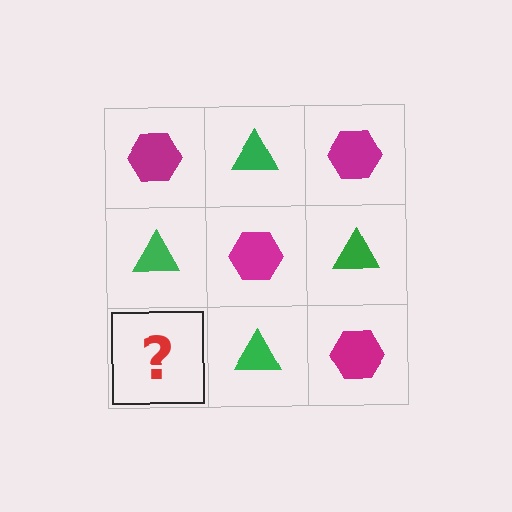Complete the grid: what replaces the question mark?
The question mark should be replaced with a magenta hexagon.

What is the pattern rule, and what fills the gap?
The rule is that it alternates magenta hexagon and green triangle in a checkerboard pattern. The gap should be filled with a magenta hexagon.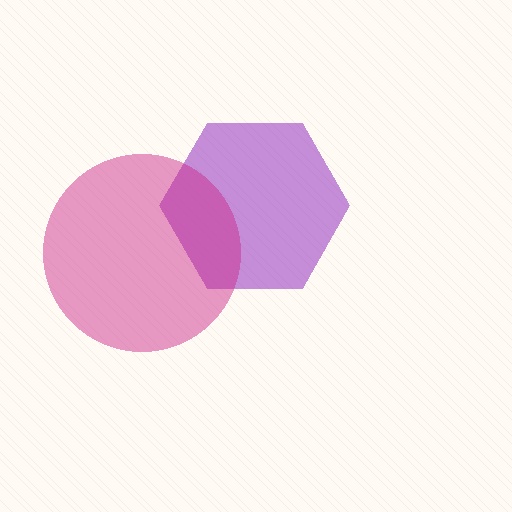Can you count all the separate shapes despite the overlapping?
Yes, there are 2 separate shapes.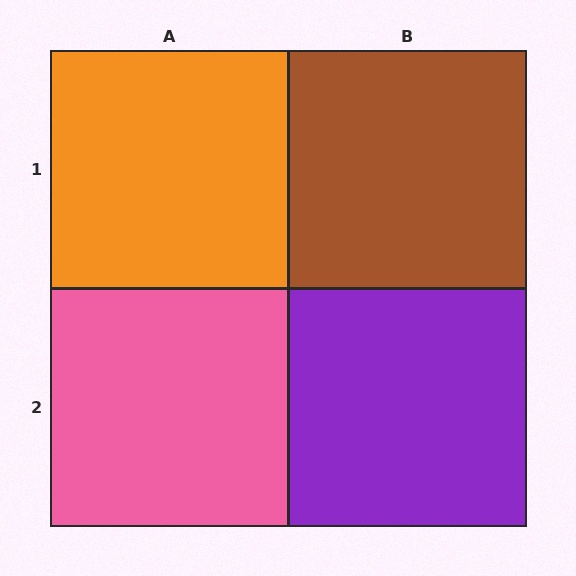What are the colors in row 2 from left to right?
Pink, purple.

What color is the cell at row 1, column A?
Orange.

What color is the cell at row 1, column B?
Brown.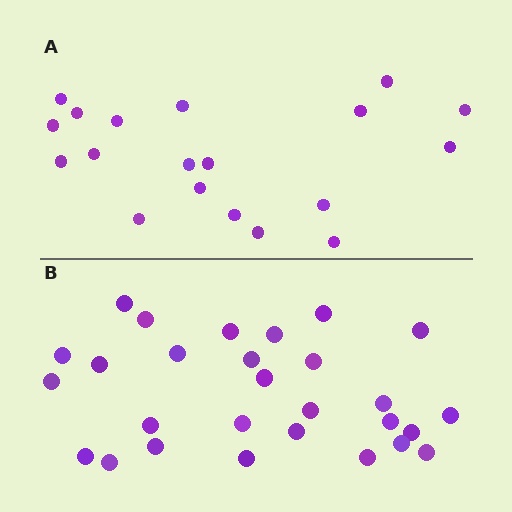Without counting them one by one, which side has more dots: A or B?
Region B (the bottom region) has more dots.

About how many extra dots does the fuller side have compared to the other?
Region B has roughly 8 or so more dots than region A.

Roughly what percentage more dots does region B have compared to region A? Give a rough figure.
About 45% more.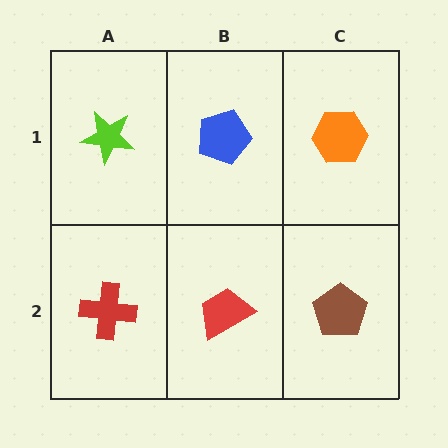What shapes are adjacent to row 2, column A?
A lime star (row 1, column A), a red trapezoid (row 2, column B).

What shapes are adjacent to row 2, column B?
A blue pentagon (row 1, column B), a red cross (row 2, column A), a brown pentagon (row 2, column C).